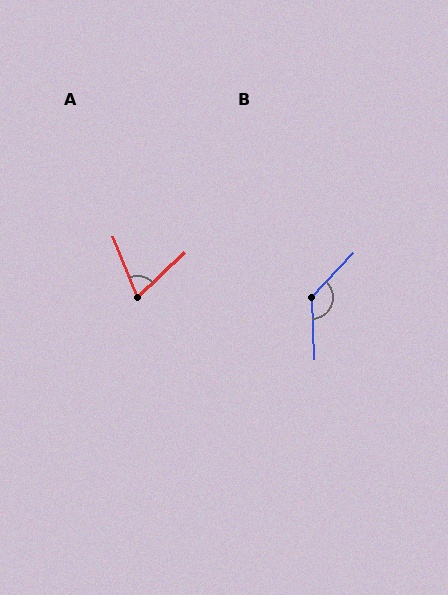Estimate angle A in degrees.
Approximately 68 degrees.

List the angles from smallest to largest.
A (68°), B (135°).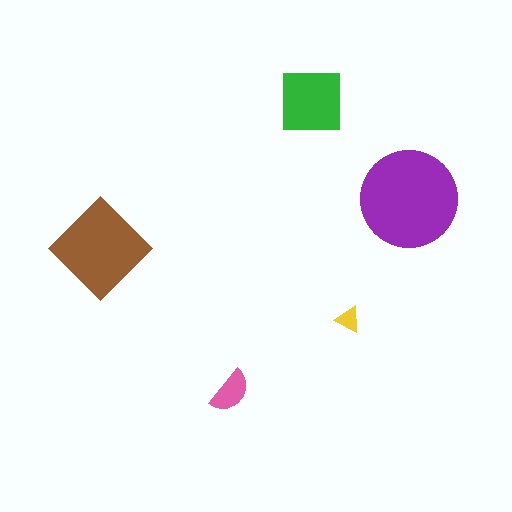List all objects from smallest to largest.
The yellow triangle, the pink semicircle, the green square, the brown diamond, the purple circle.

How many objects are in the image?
There are 5 objects in the image.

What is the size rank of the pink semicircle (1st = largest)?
4th.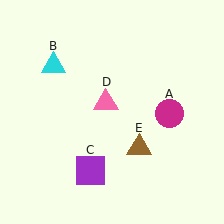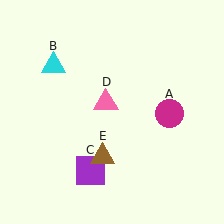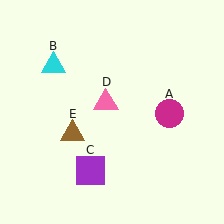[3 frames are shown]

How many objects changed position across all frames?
1 object changed position: brown triangle (object E).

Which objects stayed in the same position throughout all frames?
Magenta circle (object A) and cyan triangle (object B) and purple square (object C) and pink triangle (object D) remained stationary.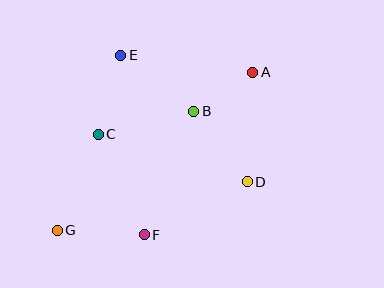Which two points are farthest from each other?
Points A and G are farthest from each other.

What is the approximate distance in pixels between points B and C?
The distance between B and C is approximately 98 pixels.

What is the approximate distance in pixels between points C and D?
The distance between C and D is approximately 156 pixels.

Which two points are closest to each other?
Points A and B are closest to each other.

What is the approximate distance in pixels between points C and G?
The distance between C and G is approximately 104 pixels.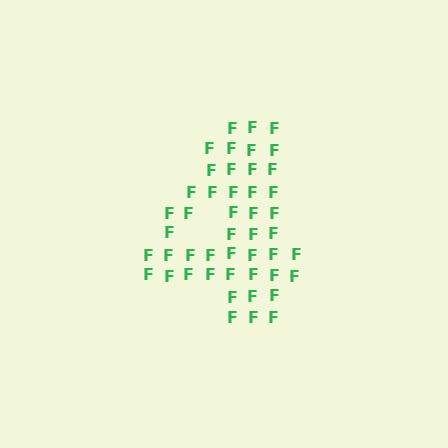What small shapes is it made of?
It is made of small letter F's.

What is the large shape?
The large shape is the digit 4.